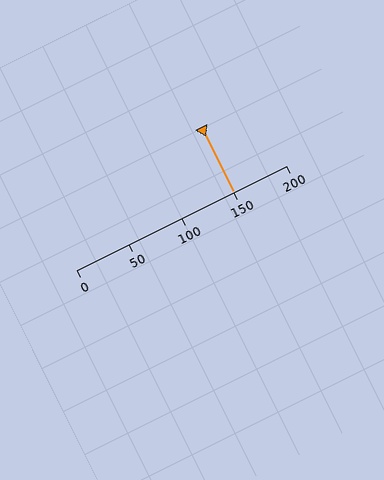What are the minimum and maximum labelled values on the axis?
The axis runs from 0 to 200.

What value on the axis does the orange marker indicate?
The marker indicates approximately 150.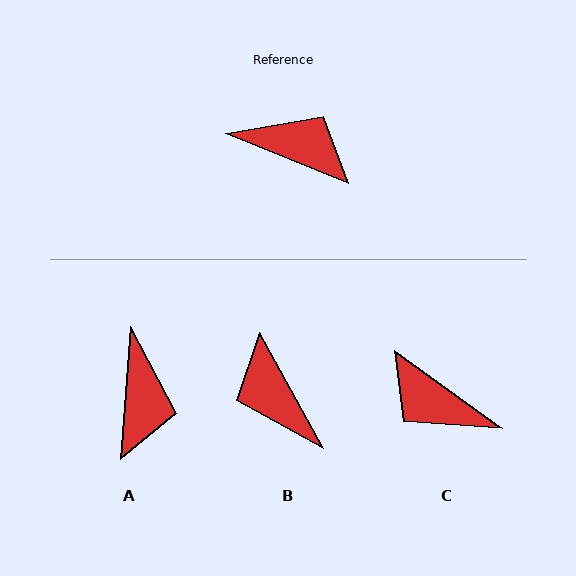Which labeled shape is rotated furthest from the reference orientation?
C, about 166 degrees away.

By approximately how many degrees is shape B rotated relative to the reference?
Approximately 141 degrees counter-clockwise.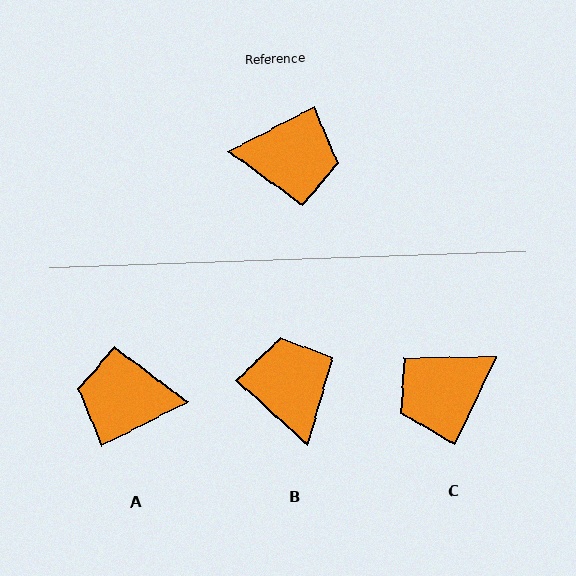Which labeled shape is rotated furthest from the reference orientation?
A, about 179 degrees away.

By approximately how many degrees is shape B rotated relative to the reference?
Approximately 110 degrees counter-clockwise.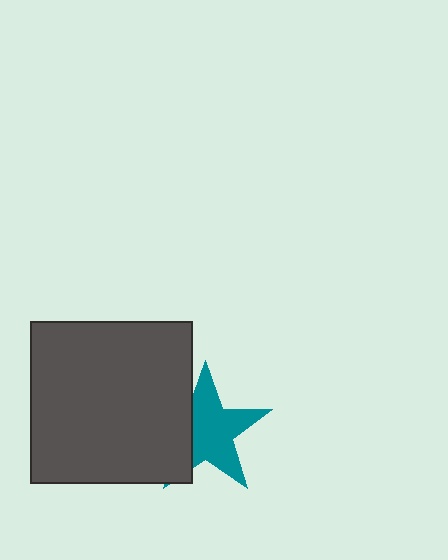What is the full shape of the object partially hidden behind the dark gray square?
The partially hidden object is a teal star.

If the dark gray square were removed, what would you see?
You would see the complete teal star.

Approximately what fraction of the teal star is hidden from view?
Roughly 32% of the teal star is hidden behind the dark gray square.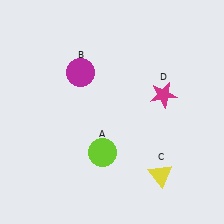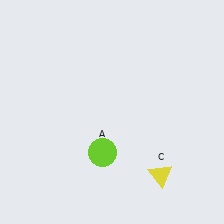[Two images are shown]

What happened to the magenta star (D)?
The magenta star (D) was removed in Image 2. It was in the top-right area of Image 1.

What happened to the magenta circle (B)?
The magenta circle (B) was removed in Image 2. It was in the top-left area of Image 1.